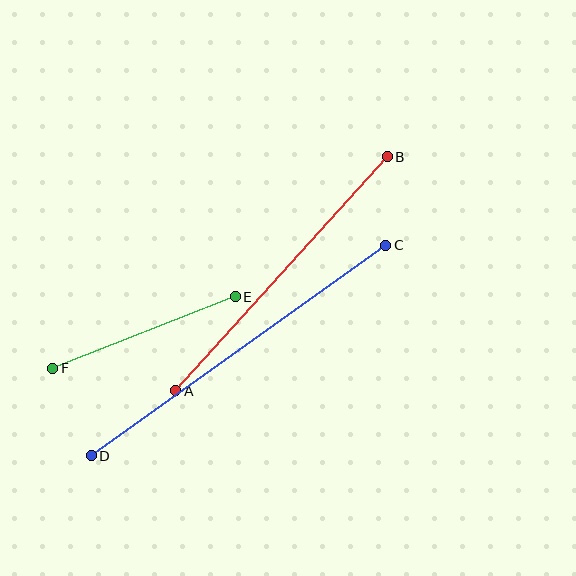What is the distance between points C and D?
The distance is approximately 362 pixels.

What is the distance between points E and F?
The distance is approximately 196 pixels.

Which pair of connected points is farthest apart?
Points C and D are farthest apart.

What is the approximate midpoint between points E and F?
The midpoint is at approximately (144, 333) pixels.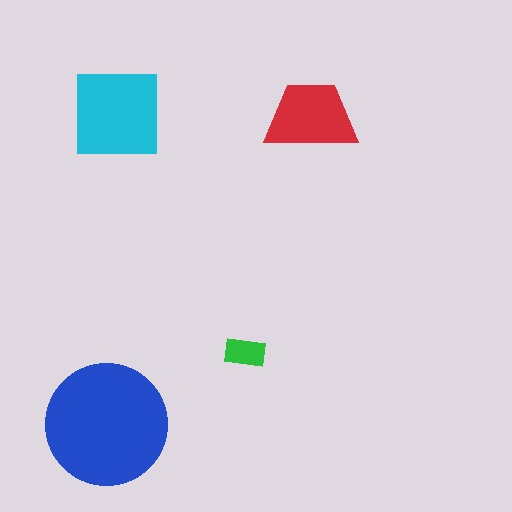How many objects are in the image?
There are 4 objects in the image.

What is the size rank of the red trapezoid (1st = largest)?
3rd.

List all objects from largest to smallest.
The blue circle, the cyan square, the red trapezoid, the green rectangle.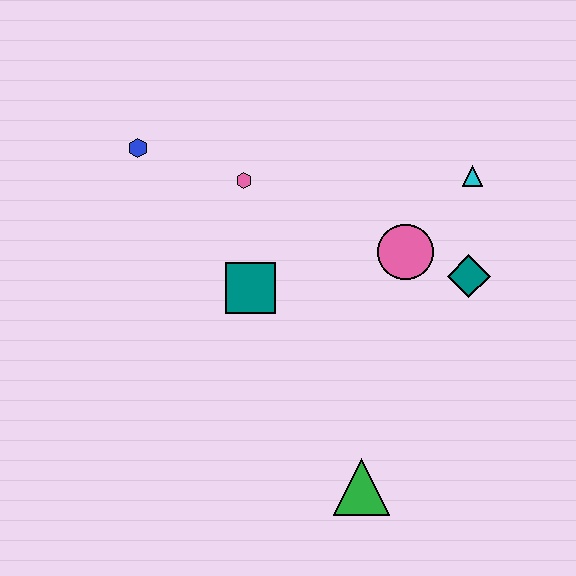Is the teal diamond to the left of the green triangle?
No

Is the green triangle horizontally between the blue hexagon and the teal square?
No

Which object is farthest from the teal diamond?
The blue hexagon is farthest from the teal diamond.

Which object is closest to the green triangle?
The teal square is closest to the green triangle.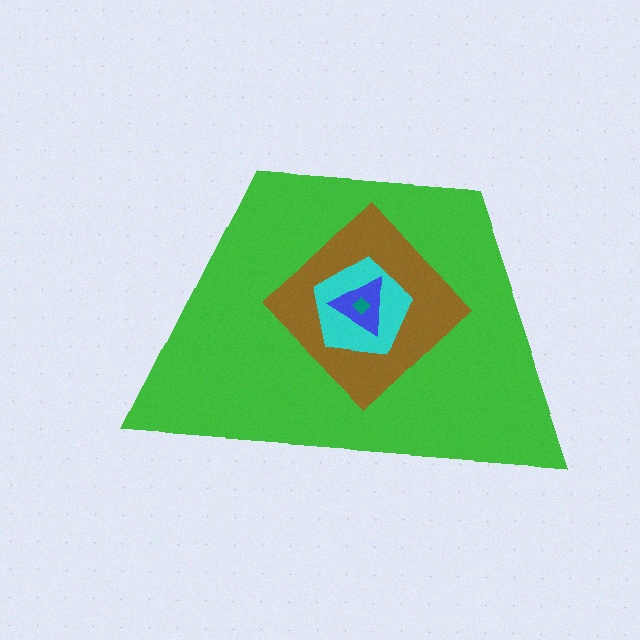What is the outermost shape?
The green trapezoid.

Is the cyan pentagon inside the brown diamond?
Yes.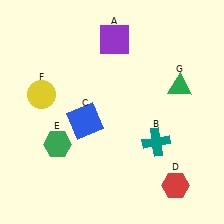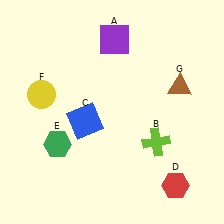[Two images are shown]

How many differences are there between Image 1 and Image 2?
There are 2 differences between the two images.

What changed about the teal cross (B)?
In Image 1, B is teal. In Image 2, it changed to lime.